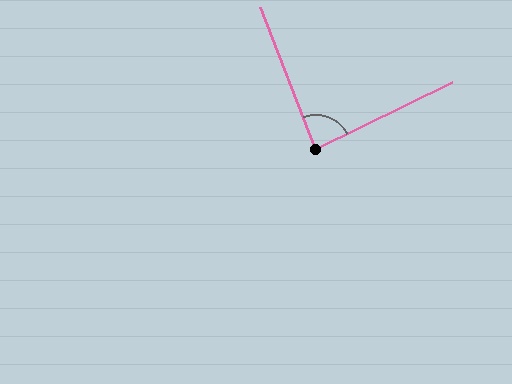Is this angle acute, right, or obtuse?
It is approximately a right angle.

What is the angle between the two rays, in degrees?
Approximately 85 degrees.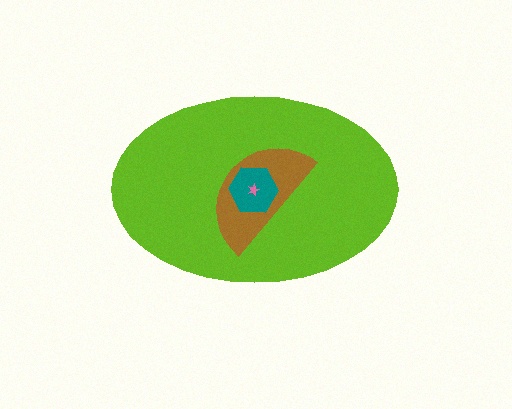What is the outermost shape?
The lime ellipse.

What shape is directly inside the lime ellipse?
The brown semicircle.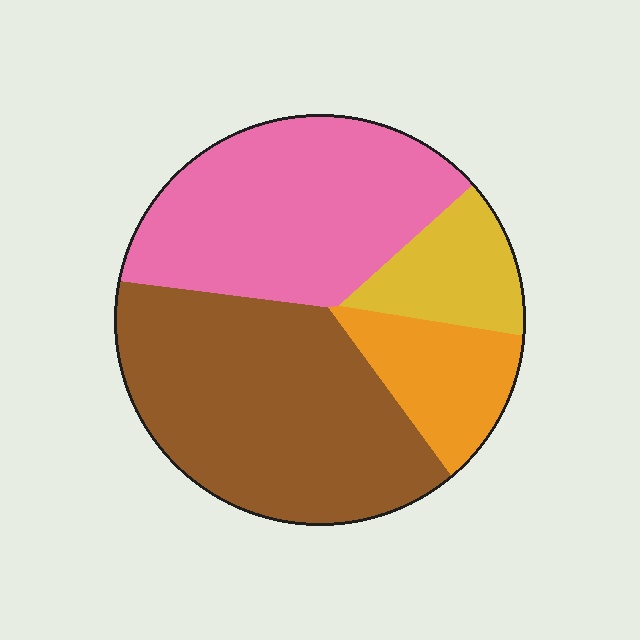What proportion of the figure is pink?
Pink covers around 35% of the figure.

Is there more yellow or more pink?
Pink.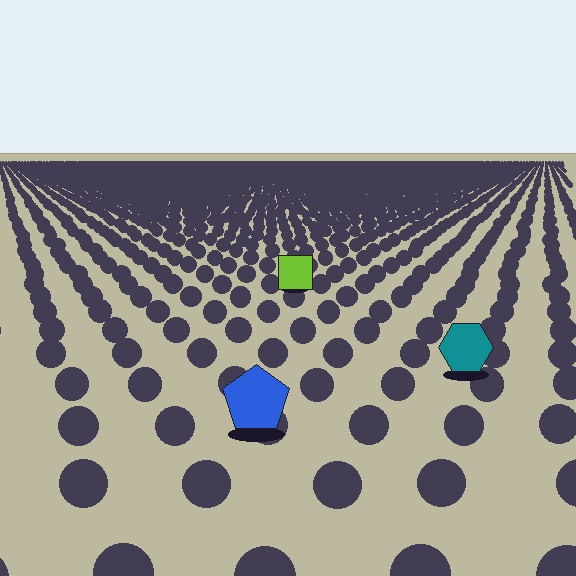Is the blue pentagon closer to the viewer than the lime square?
Yes. The blue pentagon is closer — you can tell from the texture gradient: the ground texture is coarser near it.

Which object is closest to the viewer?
The blue pentagon is closest. The texture marks near it are larger and more spread out.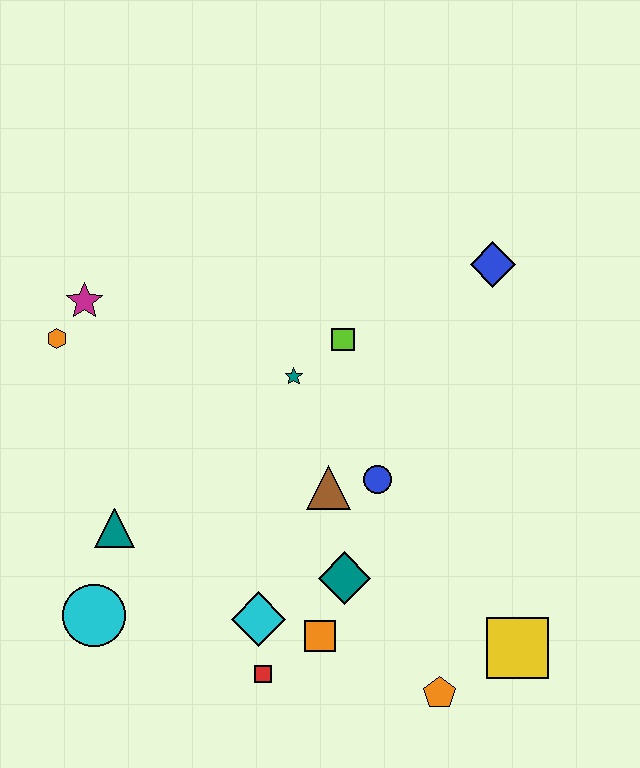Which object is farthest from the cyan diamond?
The blue diamond is farthest from the cyan diamond.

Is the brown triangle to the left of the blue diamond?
Yes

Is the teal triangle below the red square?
No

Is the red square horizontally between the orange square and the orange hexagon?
Yes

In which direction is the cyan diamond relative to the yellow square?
The cyan diamond is to the left of the yellow square.